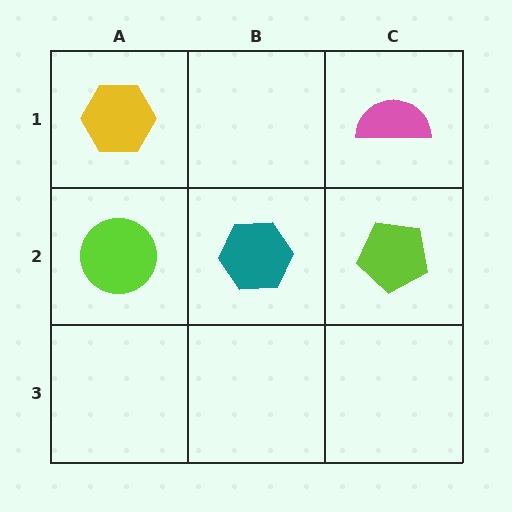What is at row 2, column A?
A lime circle.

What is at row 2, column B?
A teal hexagon.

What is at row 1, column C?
A pink semicircle.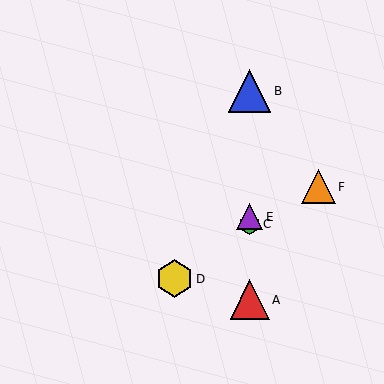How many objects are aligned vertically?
4 objects (A, B, C, E) are aligned vertically.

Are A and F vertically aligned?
No, A is at x≈250 and F is at x≈318.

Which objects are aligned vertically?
Objects A, B, C, E are aligned vertically.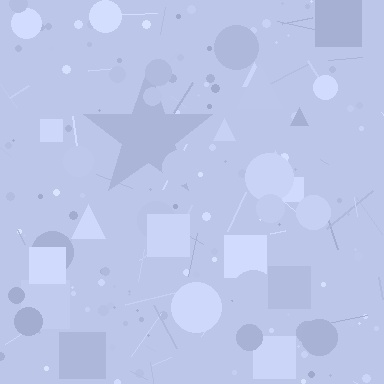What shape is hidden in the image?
A star is hidden in the image.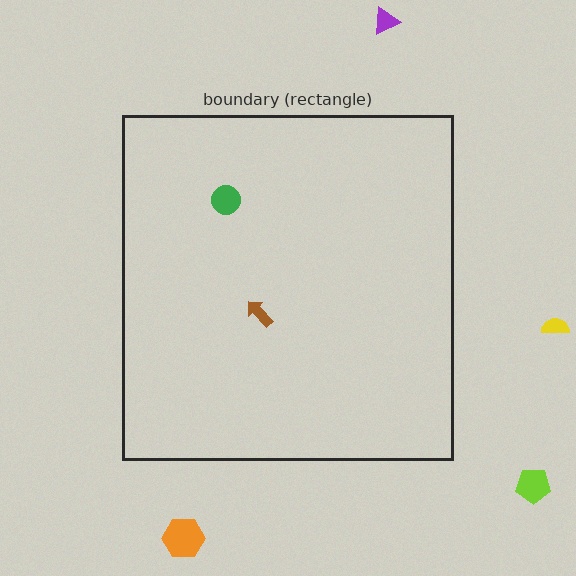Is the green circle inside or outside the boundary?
Inside.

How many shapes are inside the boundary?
2 inside, 4 outside.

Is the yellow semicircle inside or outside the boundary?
Outside.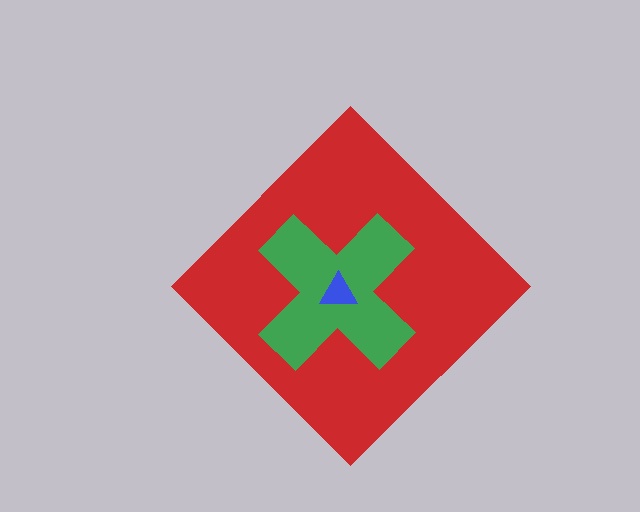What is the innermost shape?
The blue triangle.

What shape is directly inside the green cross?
The blue triangle.